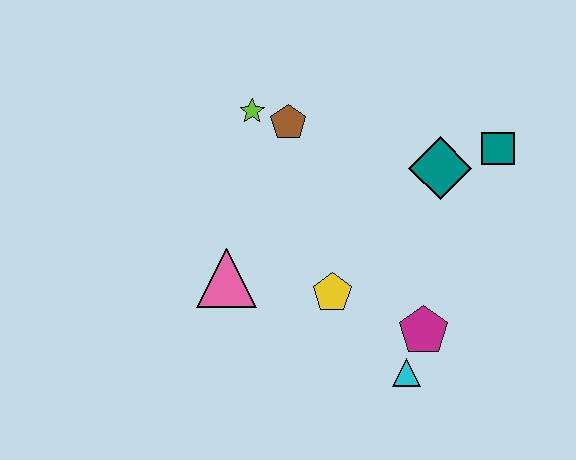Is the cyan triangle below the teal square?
Yes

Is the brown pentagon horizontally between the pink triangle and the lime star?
No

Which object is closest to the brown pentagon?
The lime star is closest to the brown pentagon.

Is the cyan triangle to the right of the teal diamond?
No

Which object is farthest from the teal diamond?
The pink triangle is farthest from the teal diamond.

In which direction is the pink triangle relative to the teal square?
The pink triangle is to the left of the teal square.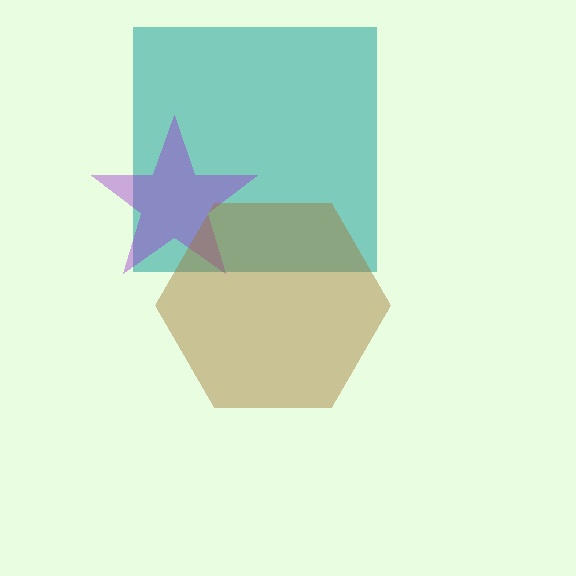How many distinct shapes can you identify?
There are 3 distinct shapes: a teal square, a purple star, a brown hexagon.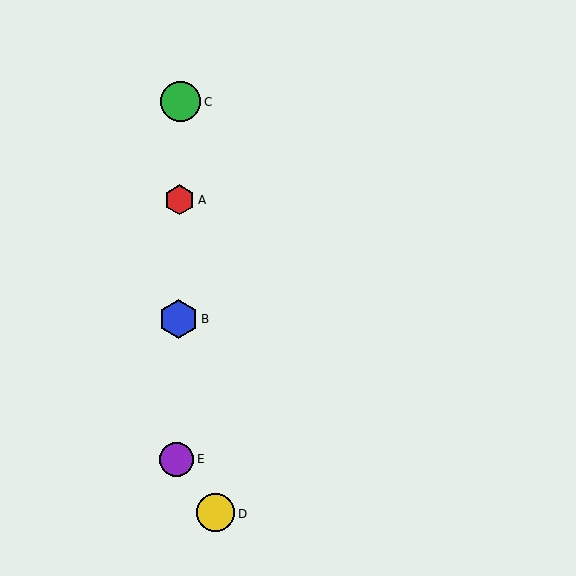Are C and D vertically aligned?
No, C is at x≈180 and D is at x≈215.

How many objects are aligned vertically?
4 objects (A, B, C, E) are aligned vertically.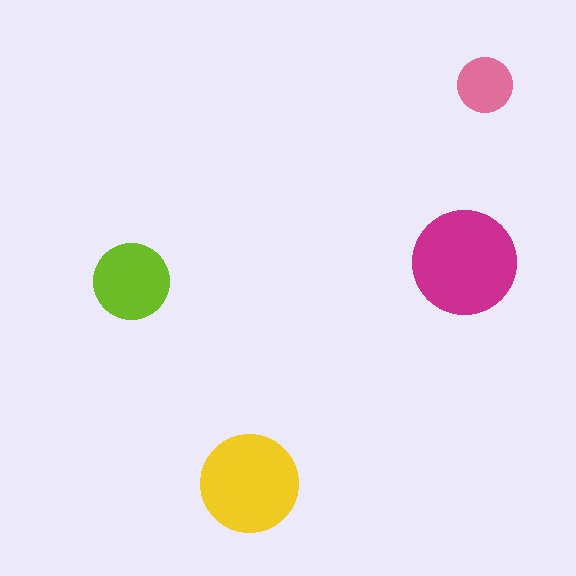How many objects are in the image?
There are 4 objects in the image.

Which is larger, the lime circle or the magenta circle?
The magenta one.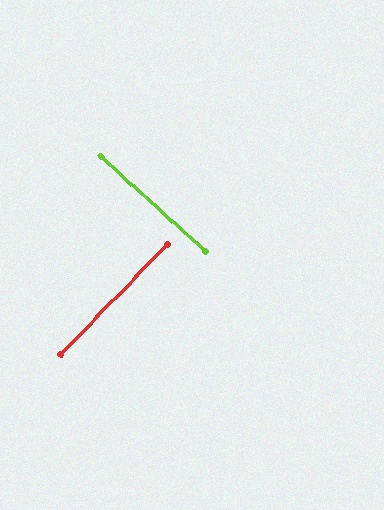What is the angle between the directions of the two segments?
Approximately 89 degrees.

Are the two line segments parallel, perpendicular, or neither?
Perpendicular — they meet at approximately 89°.